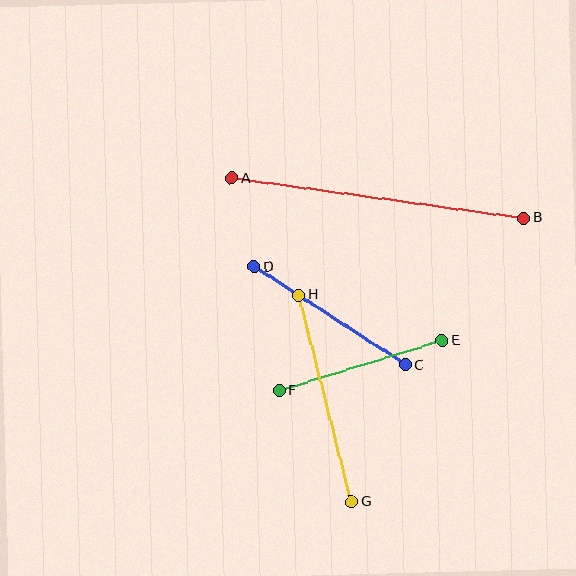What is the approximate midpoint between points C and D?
The midpoint is at approximately (330, 316) pixels.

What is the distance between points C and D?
The distance is approximately 180 pixels.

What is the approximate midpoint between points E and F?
The midpoint is at approximately (360, 365) pixels.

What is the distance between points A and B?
The distance is approximately 295 pixels.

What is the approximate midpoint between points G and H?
The midpoint is at approximately (325, 398) pixels.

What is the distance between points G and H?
The distance is approximately 213 pixels.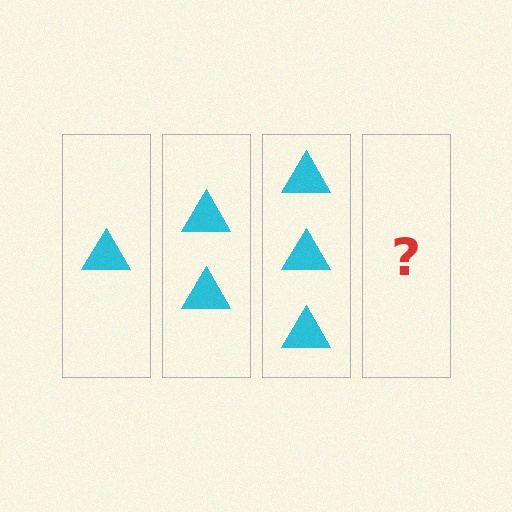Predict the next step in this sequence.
The next step is 4 triangles.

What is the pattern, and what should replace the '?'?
The pattern is that each step adds one more triangle. The '?' should be 4 triangles.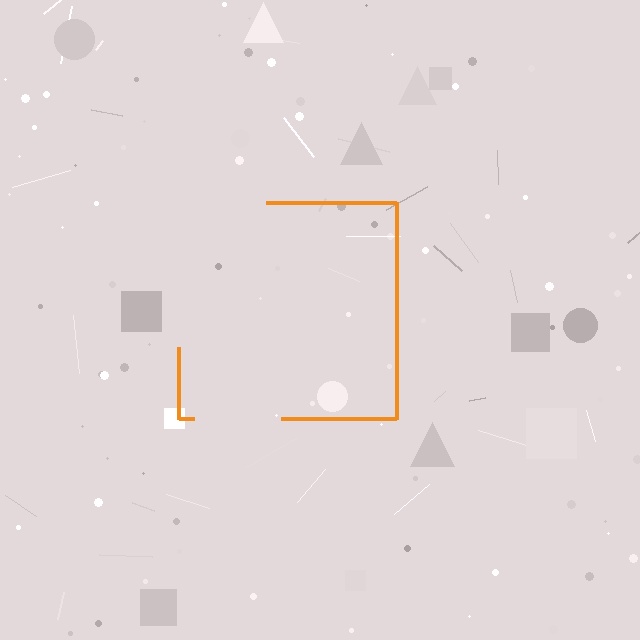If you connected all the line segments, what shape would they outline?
They would outline a square.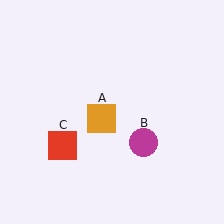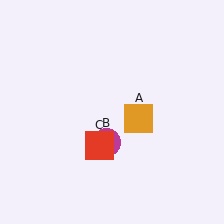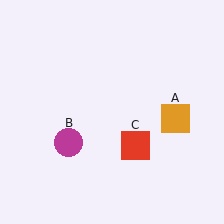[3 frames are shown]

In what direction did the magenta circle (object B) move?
The magenta circle (object B) moved left.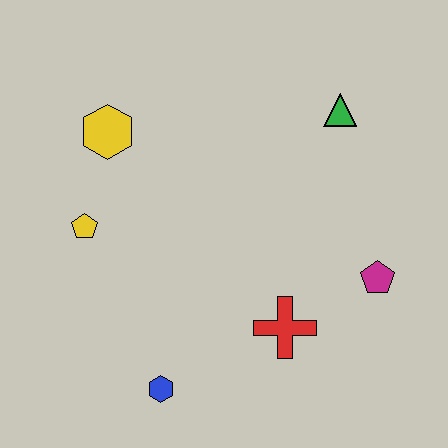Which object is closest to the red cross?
The magenta pentagon is closest to the red cross.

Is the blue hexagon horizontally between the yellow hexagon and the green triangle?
Yes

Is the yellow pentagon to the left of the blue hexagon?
Yes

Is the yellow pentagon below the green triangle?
Yes